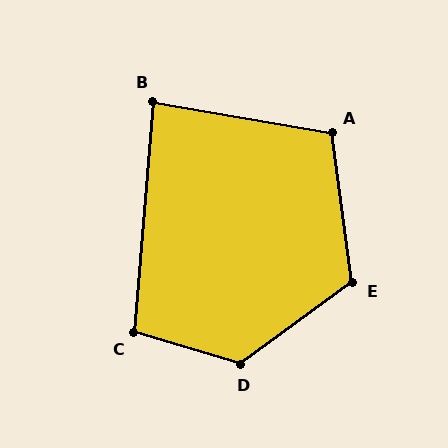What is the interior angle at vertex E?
Approximately 118 degrees (obtuse).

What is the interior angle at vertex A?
Approximately 108 degrees (obtuse).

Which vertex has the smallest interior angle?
B, at approximately 85 degrees.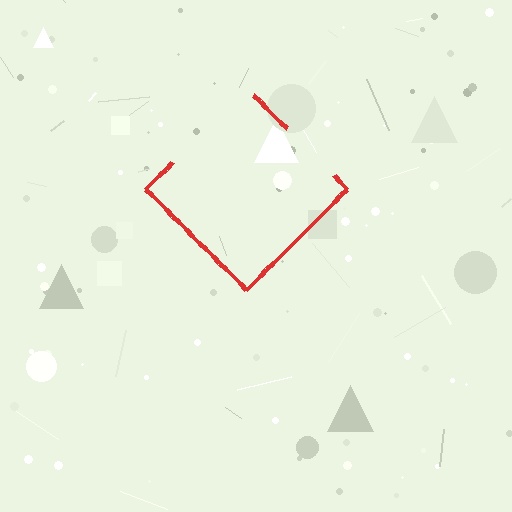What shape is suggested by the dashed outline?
The dashed outline suggests a diamond.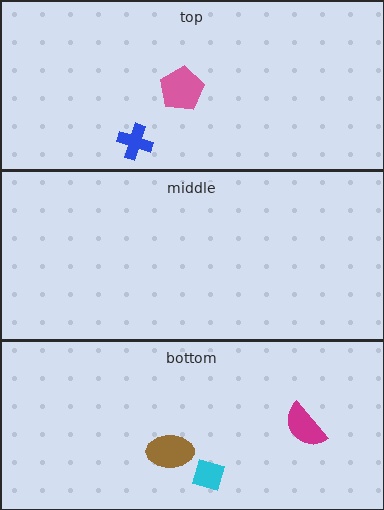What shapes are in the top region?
The pink pentagon, the blue cross.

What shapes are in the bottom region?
The brown ellipse, the magenta semicircle, the cyan diamond.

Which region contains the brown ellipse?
The bottom region.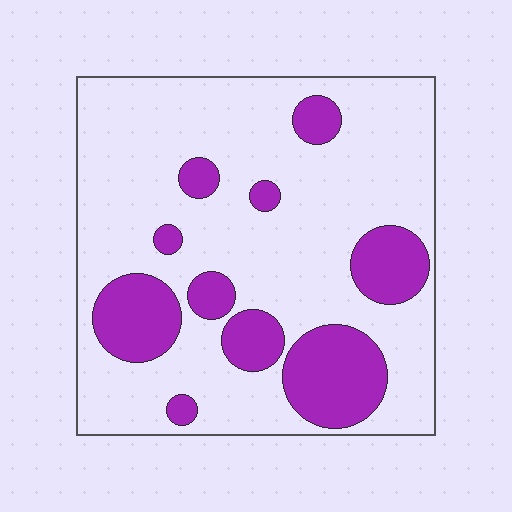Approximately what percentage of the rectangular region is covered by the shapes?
Approximately 25%.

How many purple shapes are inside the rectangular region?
10.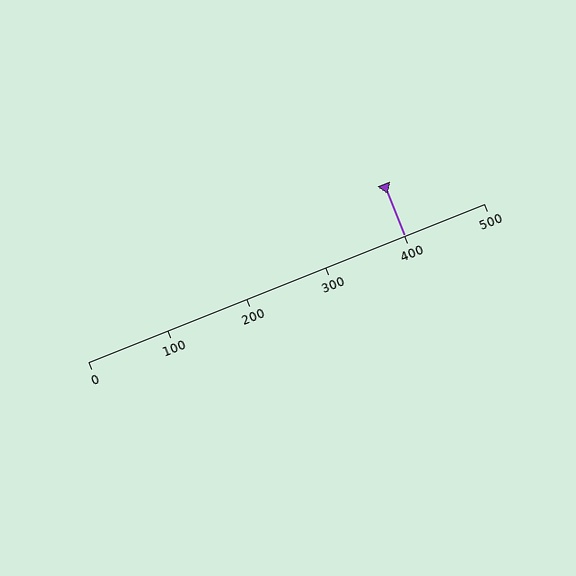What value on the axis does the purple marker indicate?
The marker indicates approximately 400.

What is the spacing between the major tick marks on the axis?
The major ticks are spaced 100 apart.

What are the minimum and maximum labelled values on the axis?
The axis runs from 0 to 500.